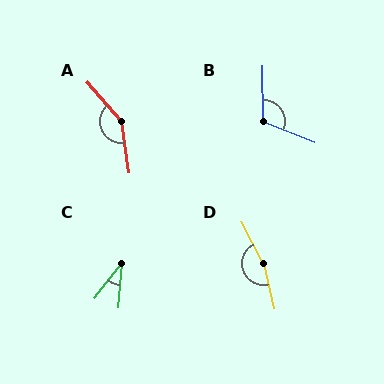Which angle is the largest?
D, at approximately 166 degrees.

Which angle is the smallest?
C, at approximately 34 degrees.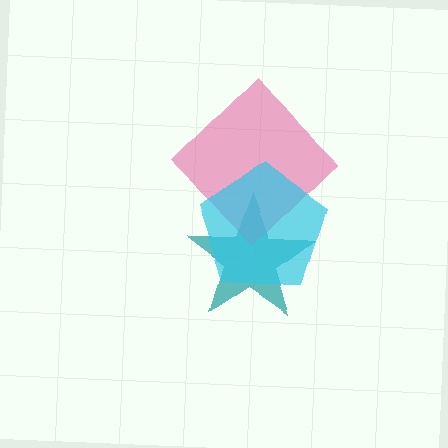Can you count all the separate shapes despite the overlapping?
Yes, there are 3 separate shapes.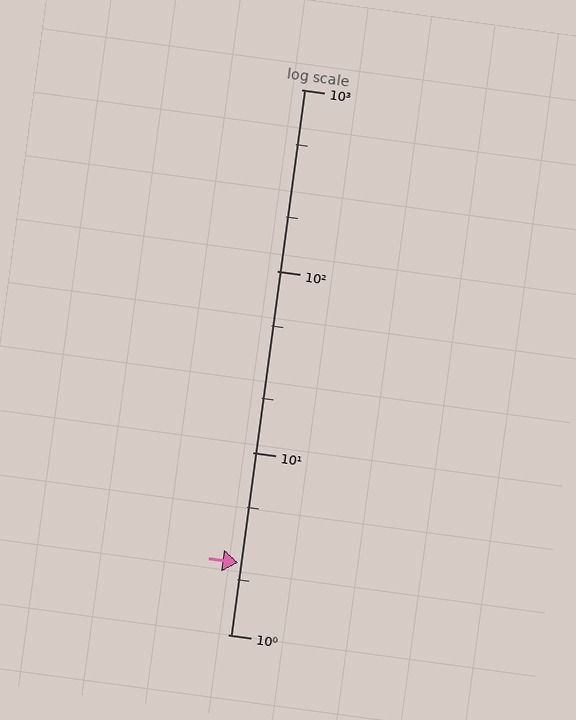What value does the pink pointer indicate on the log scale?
The pointer indicates approximately 2.5.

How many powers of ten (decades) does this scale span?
The scale spans 3 decades, from 1 to 1000.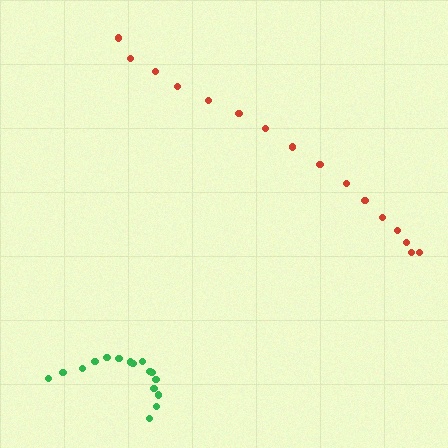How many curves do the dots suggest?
There are 2 distinct paths.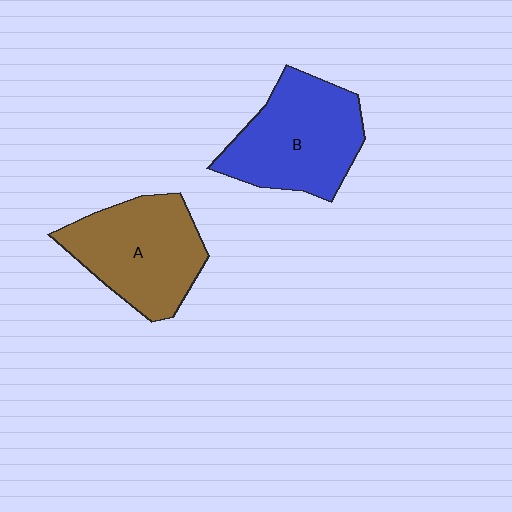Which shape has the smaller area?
Shape A (brown).